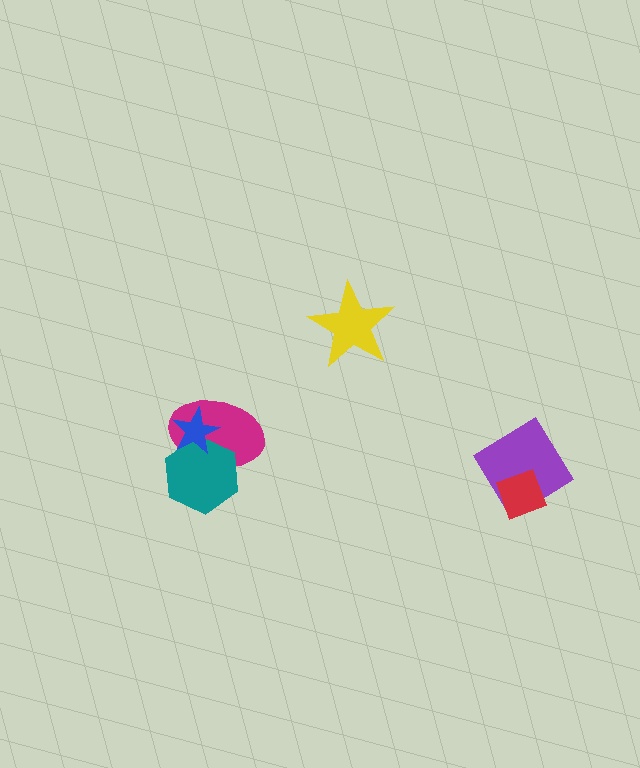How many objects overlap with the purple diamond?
1 object overlaps with the purple diamond.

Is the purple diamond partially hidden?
Yes, it is partially covered by another shape.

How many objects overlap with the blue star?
2 objects overlap with the blue star.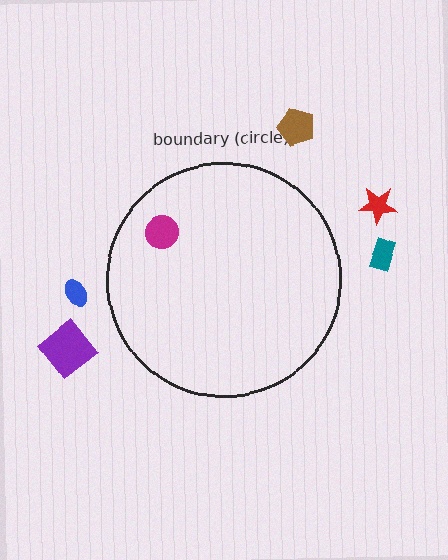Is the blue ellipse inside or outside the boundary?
Outside.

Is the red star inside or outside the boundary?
Outside.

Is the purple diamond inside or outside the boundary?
Outside.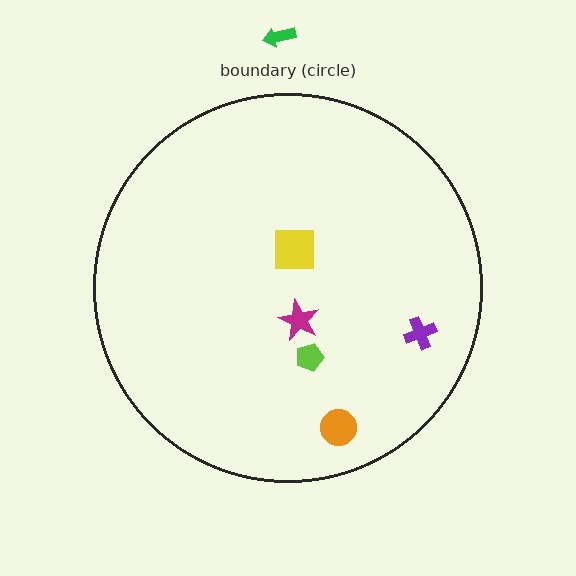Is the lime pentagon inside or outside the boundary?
Inside.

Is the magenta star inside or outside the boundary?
Inside.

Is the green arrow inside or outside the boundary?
Outside.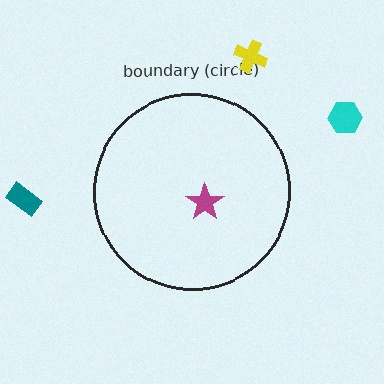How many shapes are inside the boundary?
1 inside, 3 outside.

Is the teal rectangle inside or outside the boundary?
Outside.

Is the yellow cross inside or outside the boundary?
Outside.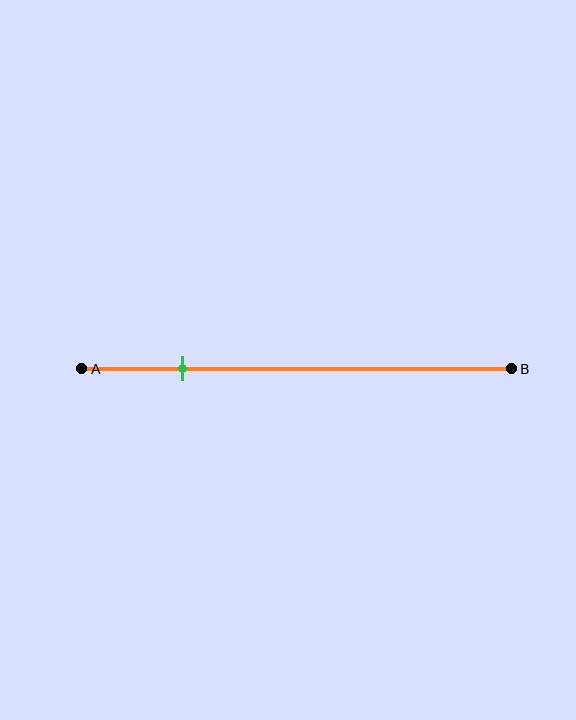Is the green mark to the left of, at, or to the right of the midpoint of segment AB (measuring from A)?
The green mark is to the left of the midpoint of segment AB.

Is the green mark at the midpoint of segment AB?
No, the mark is at about 25% from A, not at the 50% midpoint.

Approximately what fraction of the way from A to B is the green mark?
The green mark is approximately 25% of the way from A to B.